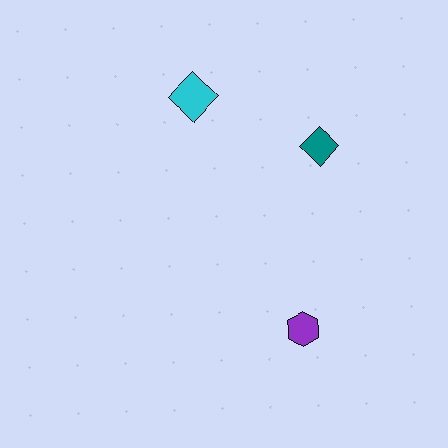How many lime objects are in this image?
There are no lime objects.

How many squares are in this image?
There are no squares.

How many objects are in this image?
There are 3 objects.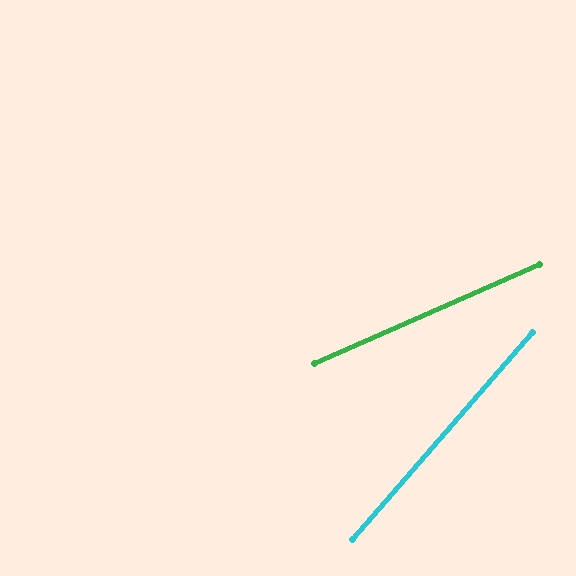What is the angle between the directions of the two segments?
Approximately 25 degrees.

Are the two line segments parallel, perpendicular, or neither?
Neither parallel nor perpendicular — they differ by about 25°.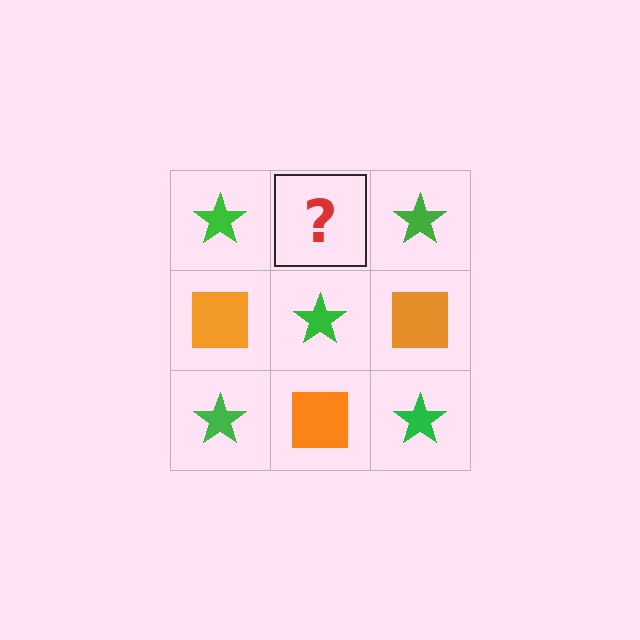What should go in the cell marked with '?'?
The missing cell should contain an orange square.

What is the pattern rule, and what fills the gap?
The rule is that it alternates green star and orange square in a checkerboard pattern. The gap should be filled with an orange square.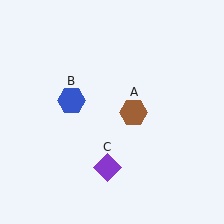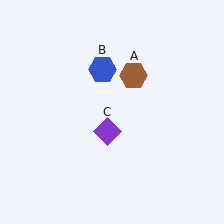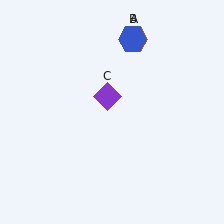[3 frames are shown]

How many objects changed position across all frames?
3 objects changed position: brown hexagon (object A), blue hexagon (object B), purple diamond (object C).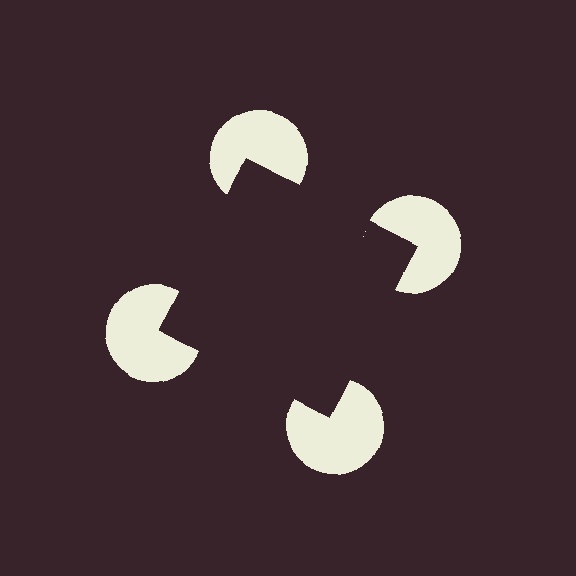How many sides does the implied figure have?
4 sides.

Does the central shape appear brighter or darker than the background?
It typically appears slightly darker than the background, even though no actual brightness change is drawn.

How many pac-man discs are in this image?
There are 4 — one at each vertex of the illusory square.